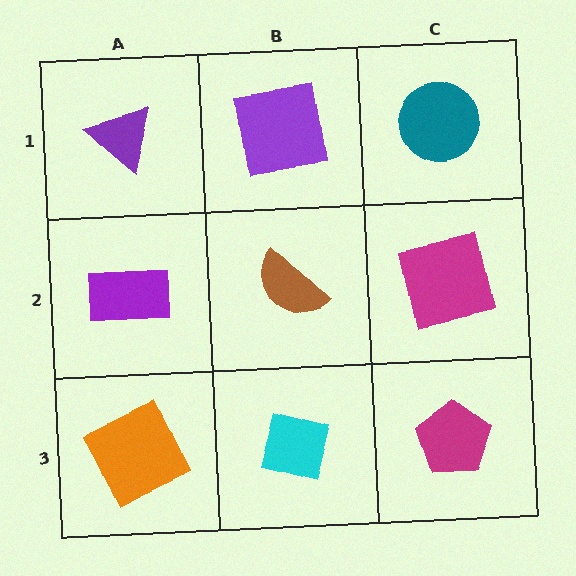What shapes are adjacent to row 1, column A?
A purple rectangle (row 2, column A), a purple square (row 1, column B).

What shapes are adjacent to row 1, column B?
A brown semicircle (row 2, column B), a purple triangle (row 1, column A), a teal circle (row 1, column C).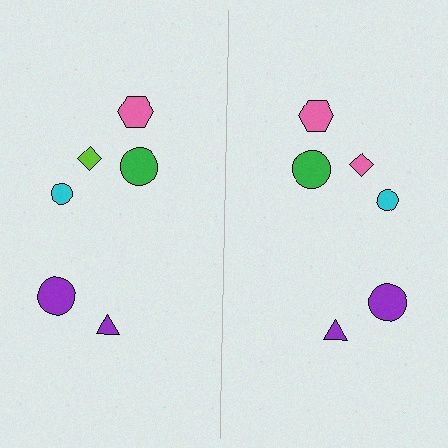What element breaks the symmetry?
The pink diamond on the right side breaks the symmetry — its mirror counterpart is lime.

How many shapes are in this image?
There are 12 shapes in this image.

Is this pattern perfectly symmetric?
No, the pattern is not perfectly symmetric. The pink diamond on the right side breaks the symmetry — its mirror counterpart is lime.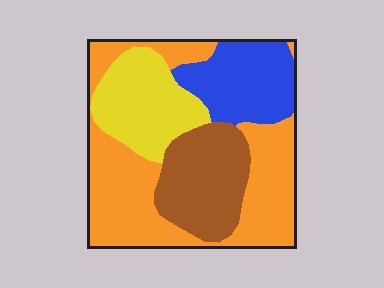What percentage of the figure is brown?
Brown takes up about one fifth (1/5) of the figure.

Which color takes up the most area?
Orange, at roughly 45%.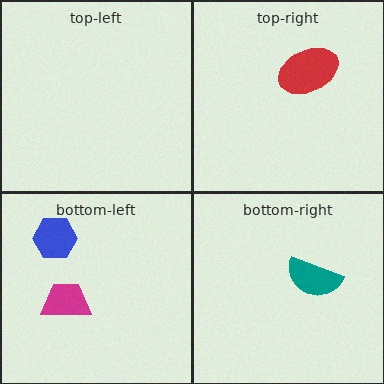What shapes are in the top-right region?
The red ellipse.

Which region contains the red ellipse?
The top-right region.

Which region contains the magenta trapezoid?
The bottom-left region.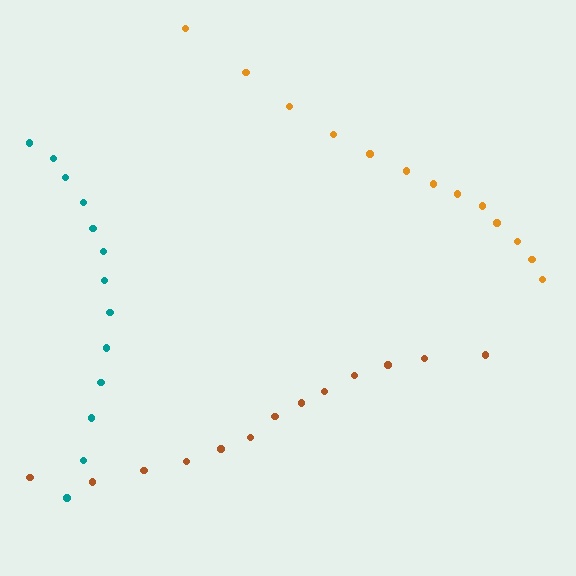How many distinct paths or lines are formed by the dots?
There are 3 distinct paths.